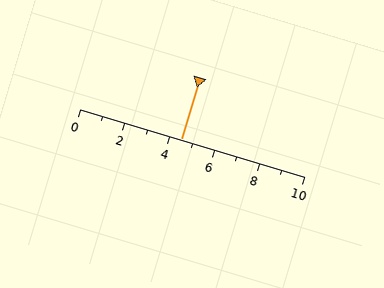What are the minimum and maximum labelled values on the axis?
The axis runs from 0 to 10.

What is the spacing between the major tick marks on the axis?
The major ticks are spaced 2 apart.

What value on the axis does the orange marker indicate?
The marker indicates approximately 4.5.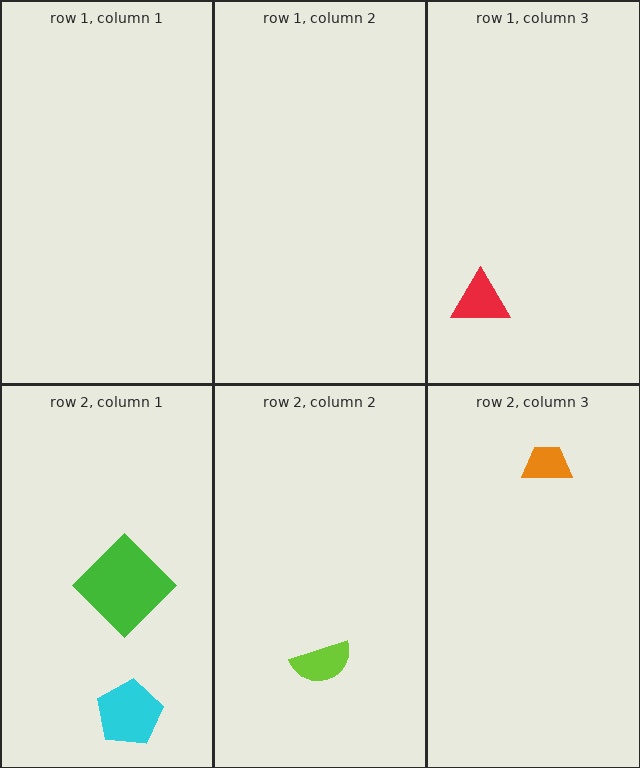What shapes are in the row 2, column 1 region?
The cyan pentagon, the green diamond.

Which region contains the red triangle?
The row 1, column 3 region.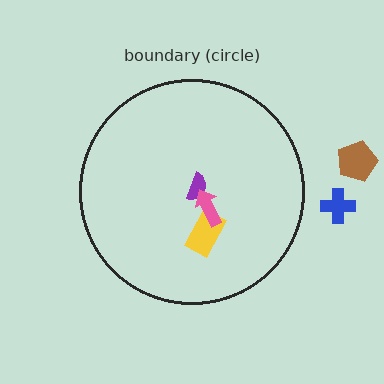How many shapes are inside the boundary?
3 inside, 2 outside.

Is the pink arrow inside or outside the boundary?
Inside.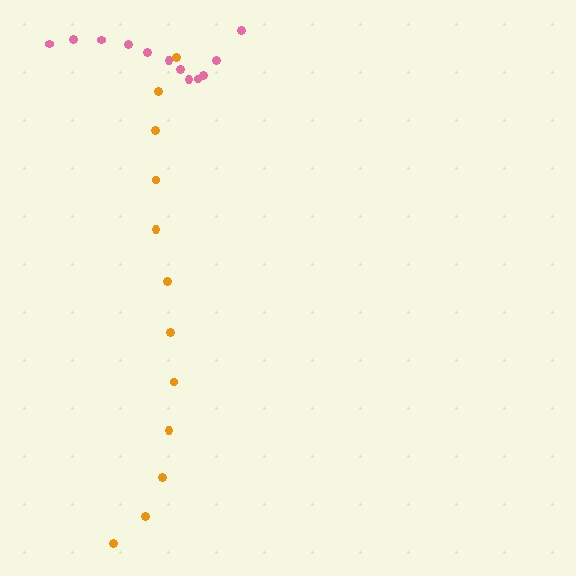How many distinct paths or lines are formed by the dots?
There are 2 distinct paths.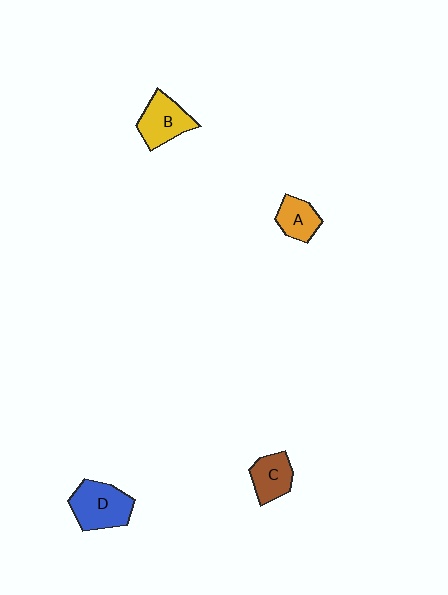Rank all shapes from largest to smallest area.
From largest to smallest: D (blue), B (yellow), C (brown), A (orange).